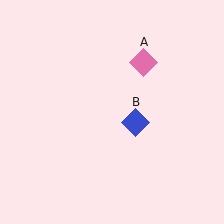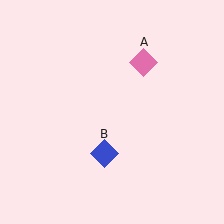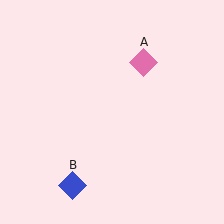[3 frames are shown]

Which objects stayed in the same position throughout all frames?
Pink diamond (object A) remained stationary.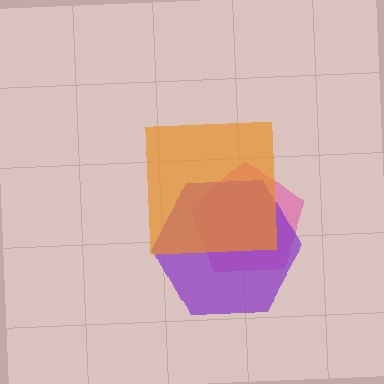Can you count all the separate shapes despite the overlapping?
Yes, there are 3 separate shapes.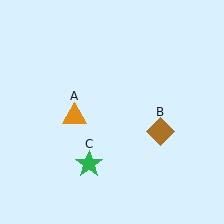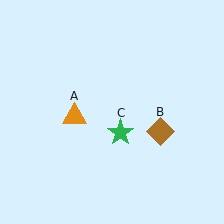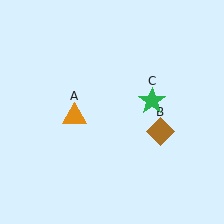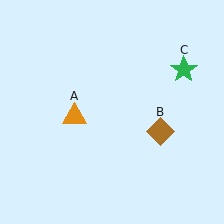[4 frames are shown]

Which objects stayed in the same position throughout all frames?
Orange triangle (object A) and brown diamond (object B) remained stationary.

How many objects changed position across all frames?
1 object changed position: green star (object C).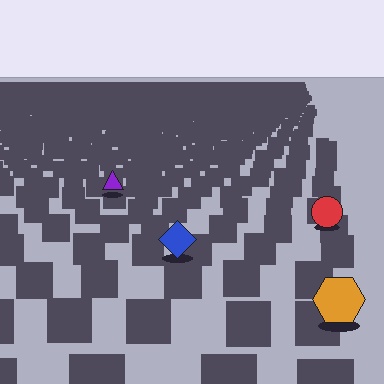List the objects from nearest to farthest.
From nearest to farthest: the orange hexagon, the blue diamond, the red circle, the purple triangle.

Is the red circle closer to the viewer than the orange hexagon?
No. The orange hexagon is closer — you can tell from the texture gradient: the ground texture is coarser near it.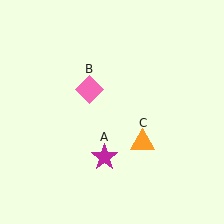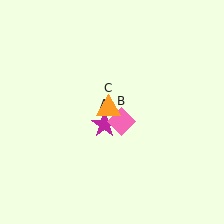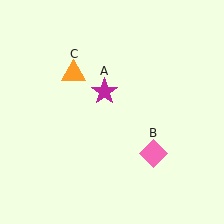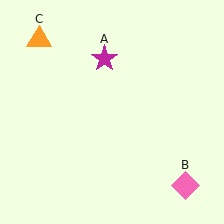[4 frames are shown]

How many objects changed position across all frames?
3 objects changed position: magenta star (object A), pink diamond (object B), orange triangle (object C).